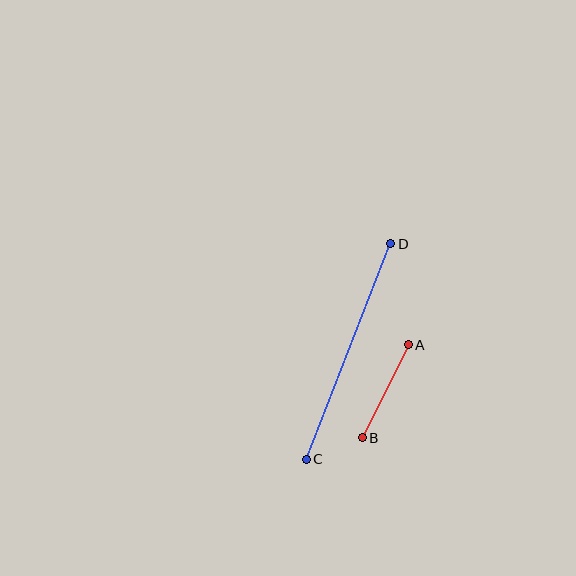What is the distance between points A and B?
The distance is approximately 104 pixels.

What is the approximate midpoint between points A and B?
The midpoint is at approximately (385, 391) pixels.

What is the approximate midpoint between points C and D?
The midpoint is at approximately (348, 352) pixels.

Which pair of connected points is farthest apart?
Points C and D are farthest apart.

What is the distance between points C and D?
The distance is approximately 231 pixels.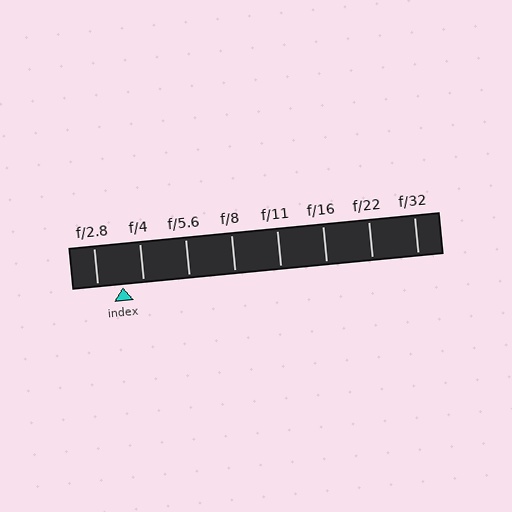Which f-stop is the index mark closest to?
The index mark is closest to f/4.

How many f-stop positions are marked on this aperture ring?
There are 8 f-stop positions marked.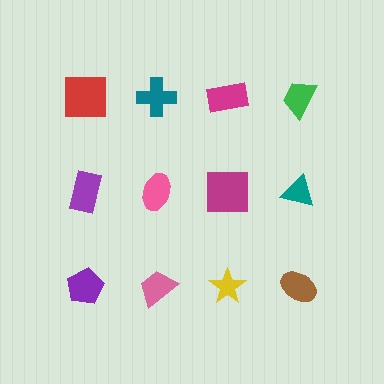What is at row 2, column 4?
A teal triangle.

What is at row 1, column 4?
A green trapezoid.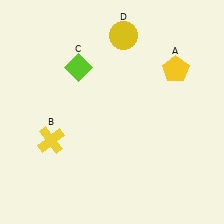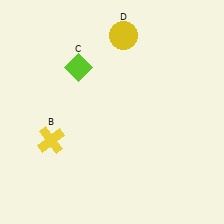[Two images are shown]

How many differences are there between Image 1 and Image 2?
There is 1 difference between the two images.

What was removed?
The yellow pentagon (A) was removed in Image 2.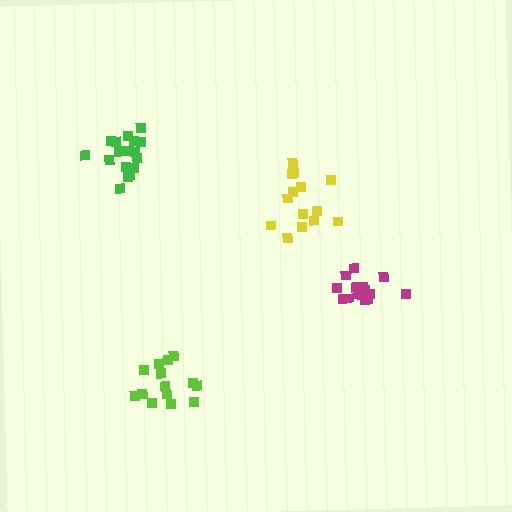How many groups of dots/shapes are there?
There are 4 groups.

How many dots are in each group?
Group 1: 18 dots, Group 2: 15 dots, Group 3: 15 dots, Group 4: 14 dots (62 total).